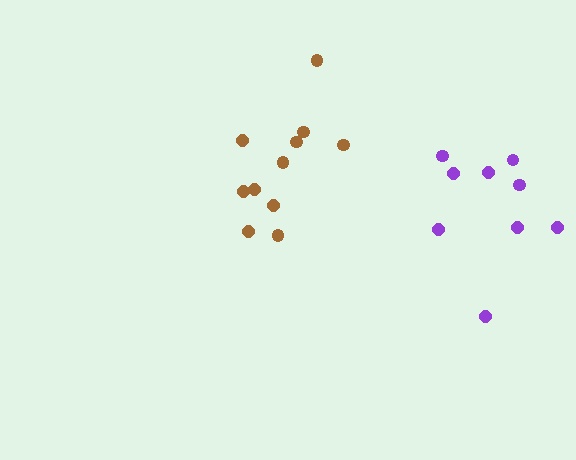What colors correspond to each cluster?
The clusters are colored: brown, purple.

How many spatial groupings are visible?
There are 2 spatial groupings.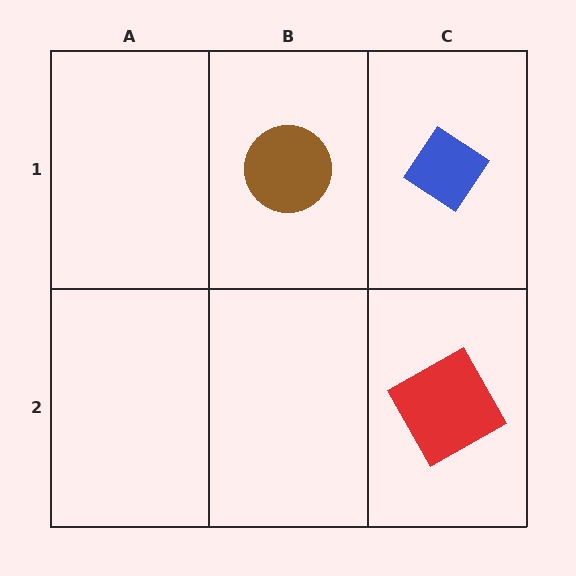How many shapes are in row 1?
2 shapes.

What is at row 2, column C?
A red square.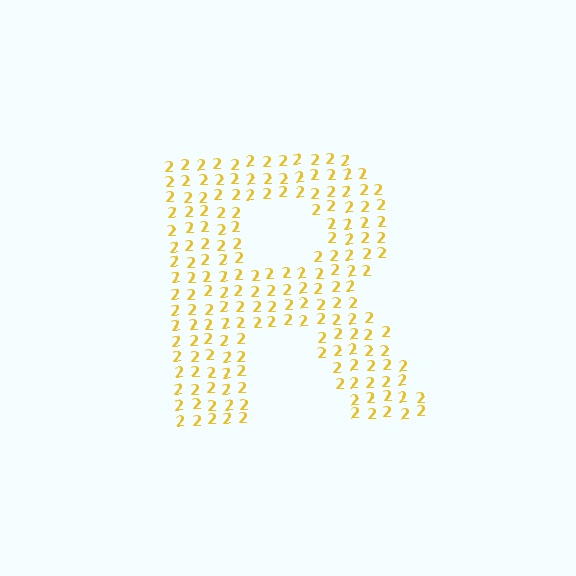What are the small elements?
The small elements are digit 2's.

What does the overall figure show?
The overall figure shows the letter R.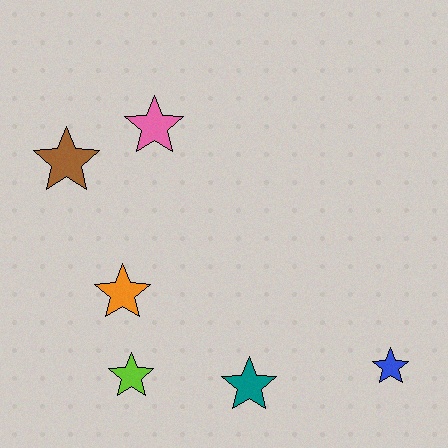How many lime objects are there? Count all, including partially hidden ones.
There is 1 lime object.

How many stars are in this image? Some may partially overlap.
There are 6 stars.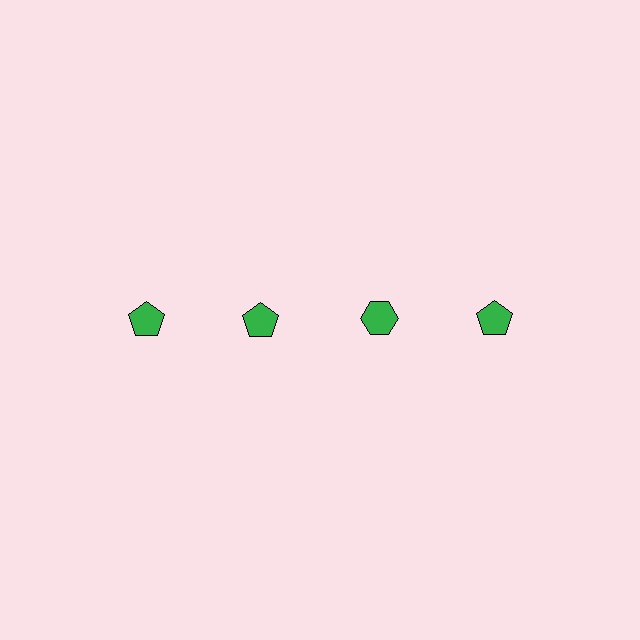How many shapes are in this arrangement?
There are 4 shapes arranged in a grid pattern.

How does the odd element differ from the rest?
It has a different shape: hexagon instead of pentagon.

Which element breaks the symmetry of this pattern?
The green hexagon in the top row, center column breaks the symmetry. All other shapes are green pentagons.